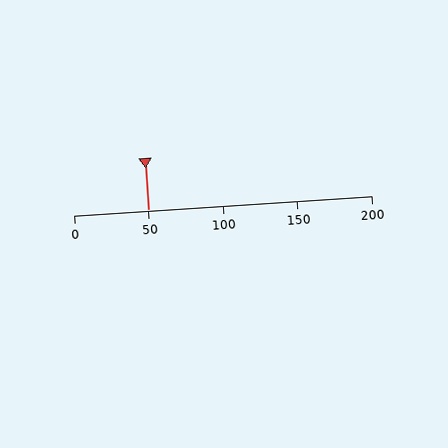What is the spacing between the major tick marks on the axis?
The major ticks are spaced 50 apart.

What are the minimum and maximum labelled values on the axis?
The axis runs from 0 to 200.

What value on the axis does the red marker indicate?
The marker indicates approximately 50.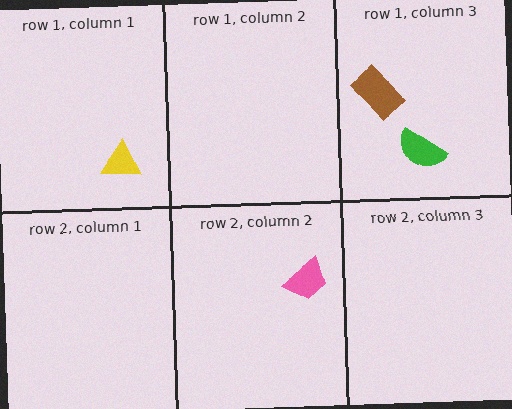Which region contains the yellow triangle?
The row 1, column 1 region.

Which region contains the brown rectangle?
The row 1, column 3 region.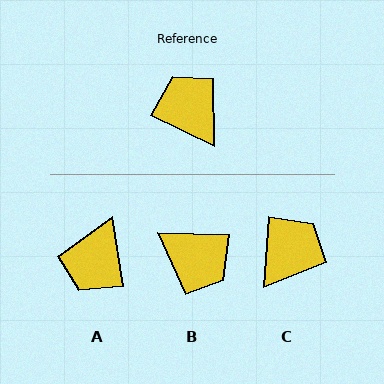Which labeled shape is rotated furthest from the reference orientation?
B, about 157 degrees away.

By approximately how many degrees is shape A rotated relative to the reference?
Approximately 125 degrees counter-clockwise.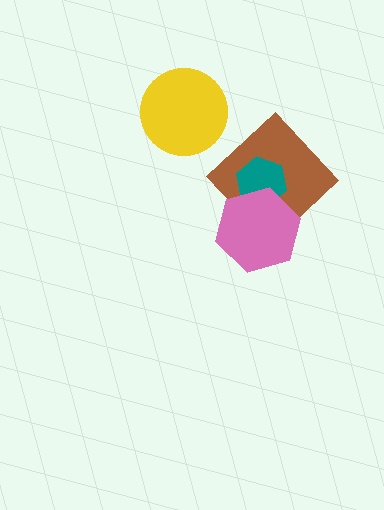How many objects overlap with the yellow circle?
0 objects overlap with the yellow circle.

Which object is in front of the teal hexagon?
The pink hexagon is in front of the teal hexagon.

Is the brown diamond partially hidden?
Yes, it is partially covered by another shape.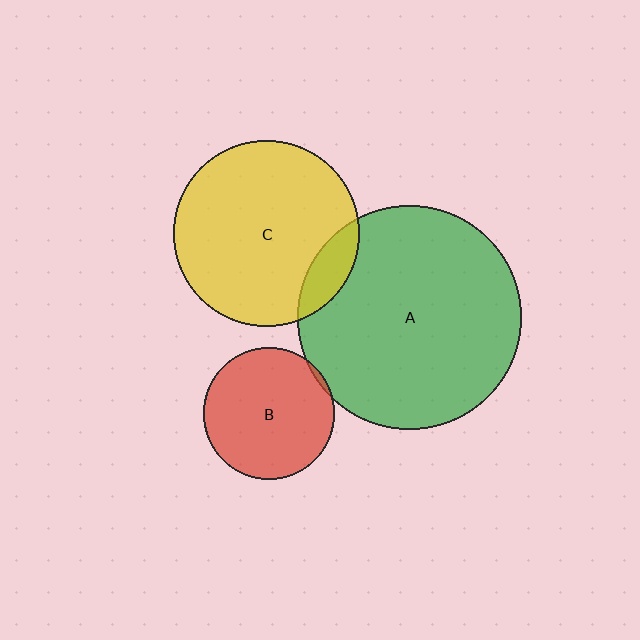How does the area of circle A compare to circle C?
Approximately 1.4 times.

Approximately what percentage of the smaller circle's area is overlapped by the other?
Approximately 10%.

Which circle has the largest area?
Circle A (green).